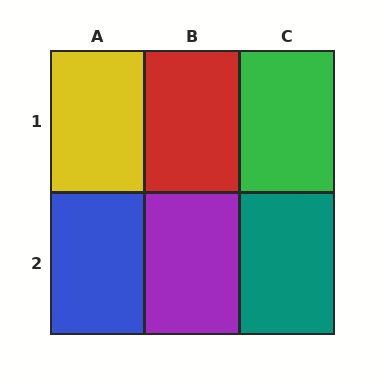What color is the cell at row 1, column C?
Green.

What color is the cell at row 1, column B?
Red.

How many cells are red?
1 cell is red.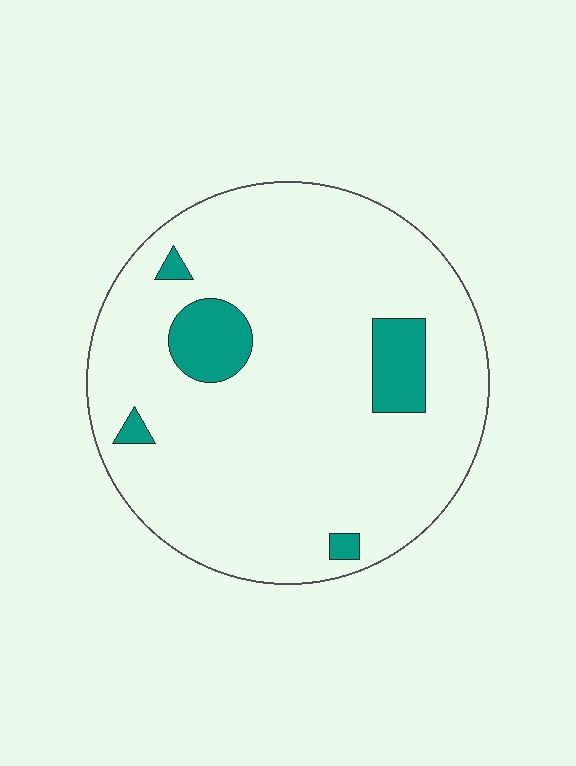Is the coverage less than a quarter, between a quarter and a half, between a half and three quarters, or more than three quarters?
Less than a quarter.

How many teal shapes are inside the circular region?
5.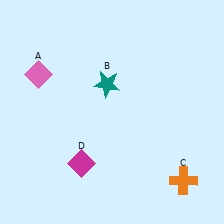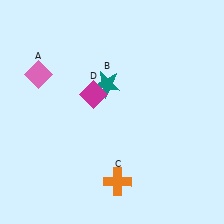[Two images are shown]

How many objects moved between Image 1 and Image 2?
2 objects moved between the two images.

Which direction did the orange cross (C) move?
The orange cross (C) moved left.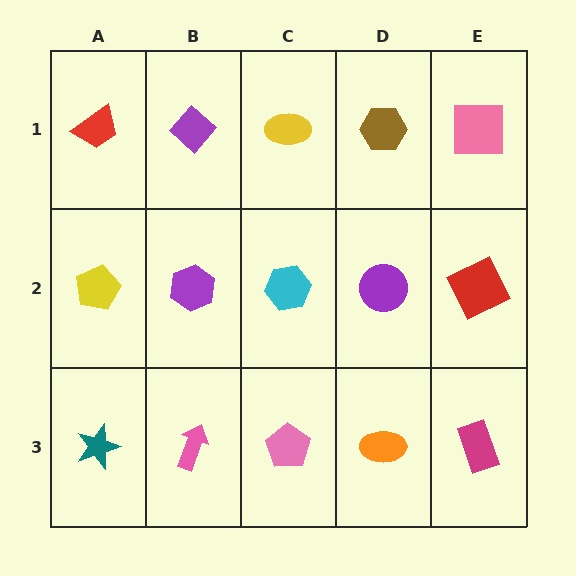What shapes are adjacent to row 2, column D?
A brown hexagon (row 1, column D), an orange ellipse (row 3, column D), a cyan hexagon (row 2, column C), a red square (row 2, column E).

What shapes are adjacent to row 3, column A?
A yellow pentagon (row 2, column A), a pink arrow (row 3, column B).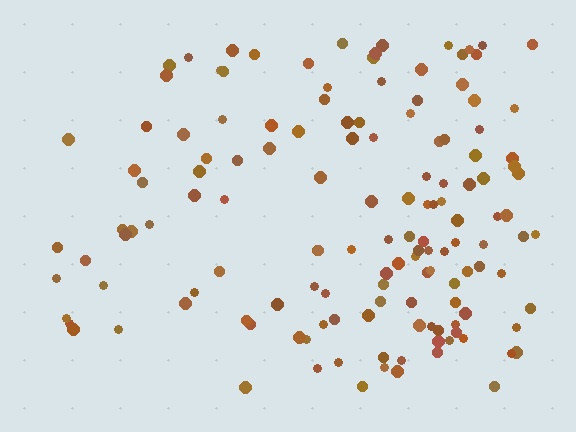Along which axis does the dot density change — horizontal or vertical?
Horizontal.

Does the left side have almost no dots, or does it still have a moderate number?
Still a moderate number, just noticeably fewer than the right.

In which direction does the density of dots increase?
From left to right, with the right side densest.